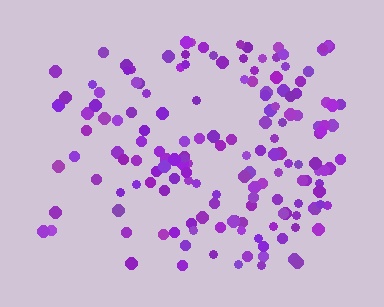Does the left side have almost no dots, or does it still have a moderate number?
Still a moderate number, just noticeably fewer than the right.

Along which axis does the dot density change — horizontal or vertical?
Horizontal.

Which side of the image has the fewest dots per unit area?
The left.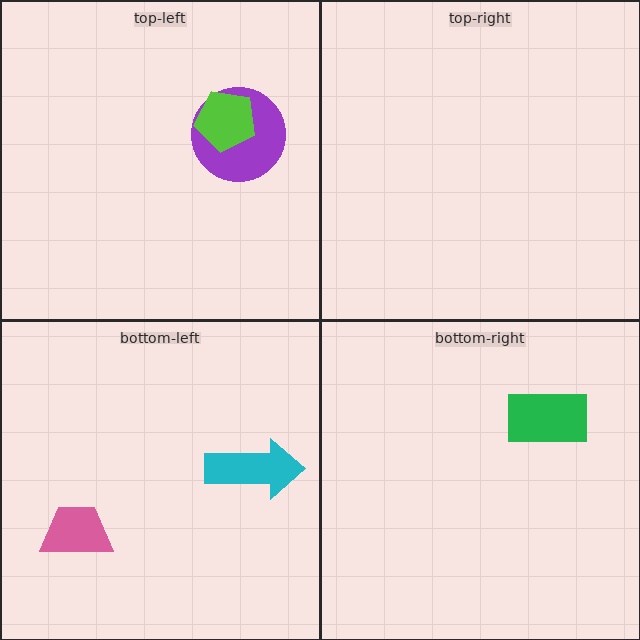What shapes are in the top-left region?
The purple circle, the lime pentagon.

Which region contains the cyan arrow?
The bottom-left region.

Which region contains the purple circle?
The top-left region.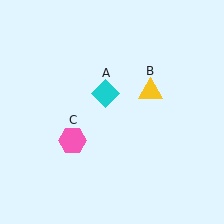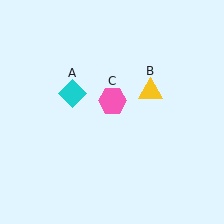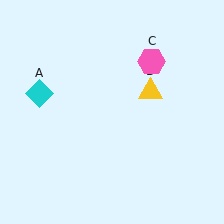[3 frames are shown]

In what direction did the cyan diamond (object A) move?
The cyan diamond (object A) moved left.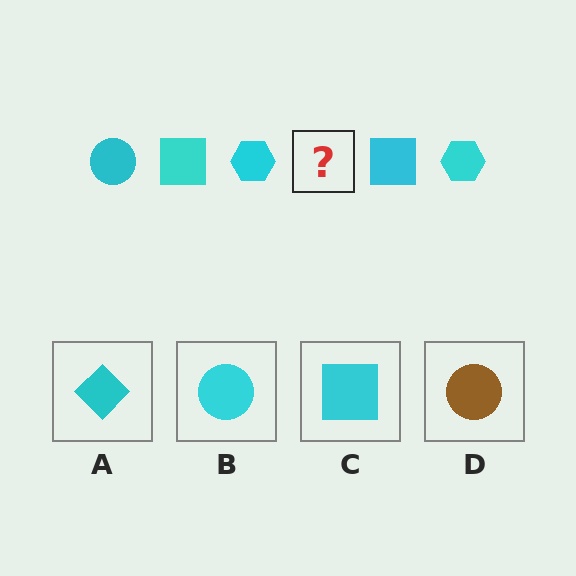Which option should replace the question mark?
Option B.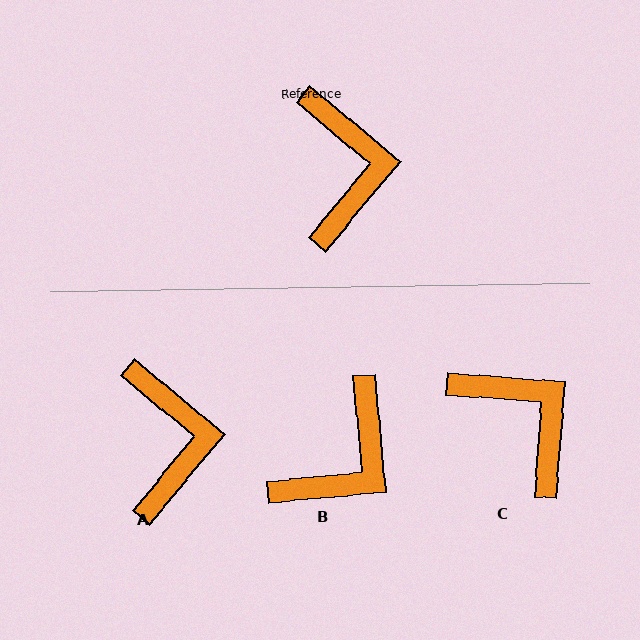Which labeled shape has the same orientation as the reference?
A.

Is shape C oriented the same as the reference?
No, it is off by about 36 degrees.